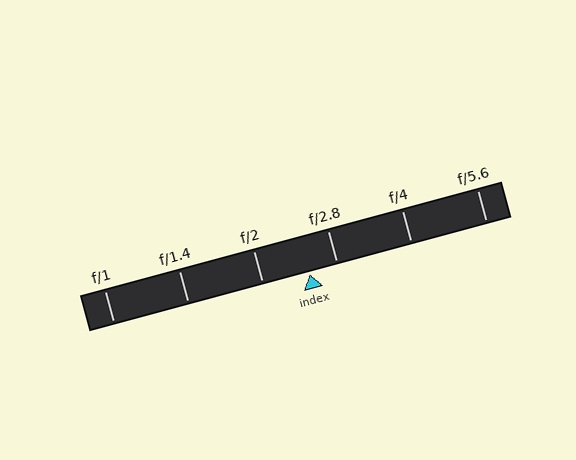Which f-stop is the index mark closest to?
The index mark is closest to f/2.8.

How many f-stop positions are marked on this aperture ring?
There are 6 f-stop positions marked.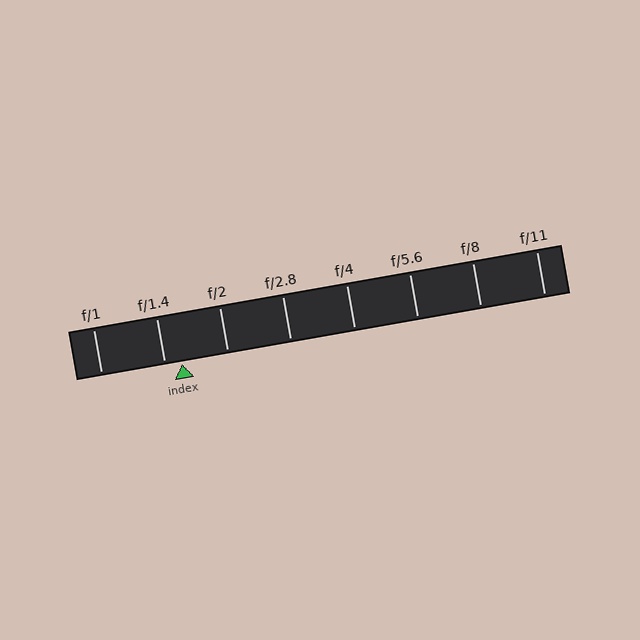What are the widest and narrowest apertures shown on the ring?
The widest aperture shown is f/1 and the narrowest is f/11.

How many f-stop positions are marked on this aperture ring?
There are 8 f-stop positions marked.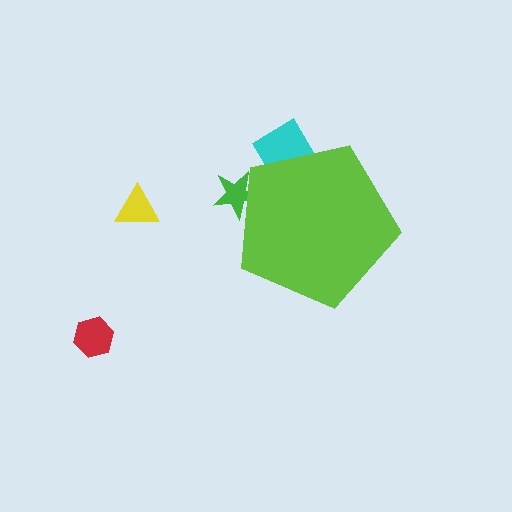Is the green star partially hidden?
Yes, the green star is partially hidden behind the lime pentagon.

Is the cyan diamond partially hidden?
Yes, the cyan diamond is partially hidden behind the lime pentagon.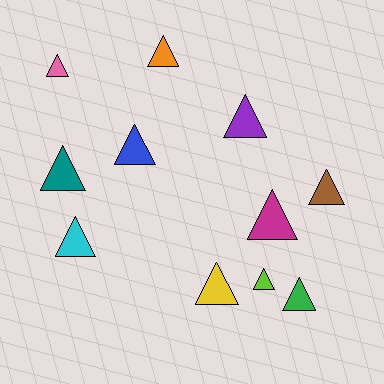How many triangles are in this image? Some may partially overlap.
There are 11 triangles.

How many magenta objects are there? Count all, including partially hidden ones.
There is 1 magenta object.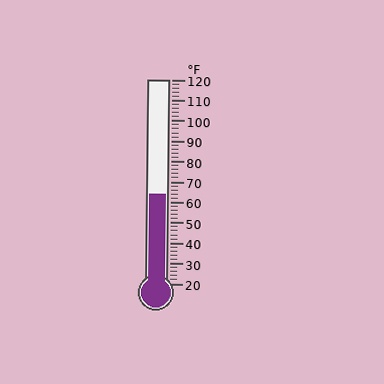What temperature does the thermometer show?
The thermometer shows approximately 64°F.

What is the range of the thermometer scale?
The thermometer scale ranges from 20°F to 120°F.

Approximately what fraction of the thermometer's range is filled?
The thermometer is filled to approximately 45% of its range.